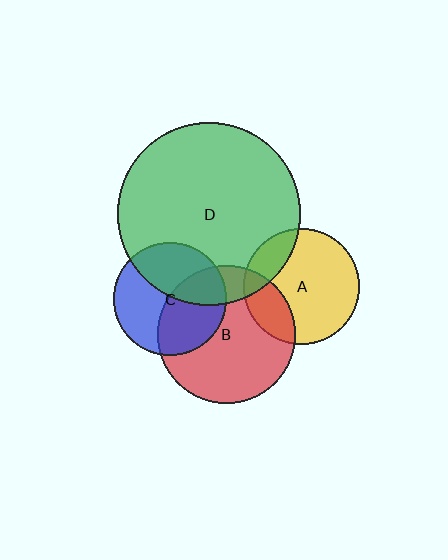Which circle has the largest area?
Circle D (green).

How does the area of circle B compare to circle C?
Approximately 1.5 times.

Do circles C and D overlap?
Yes.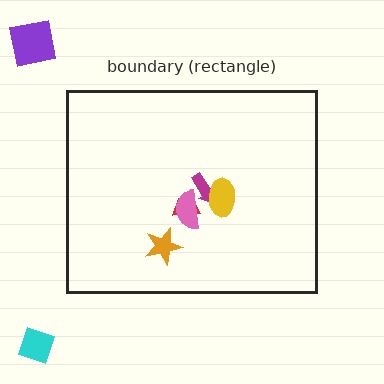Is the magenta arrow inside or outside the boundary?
Inside.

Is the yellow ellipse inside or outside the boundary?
Inside.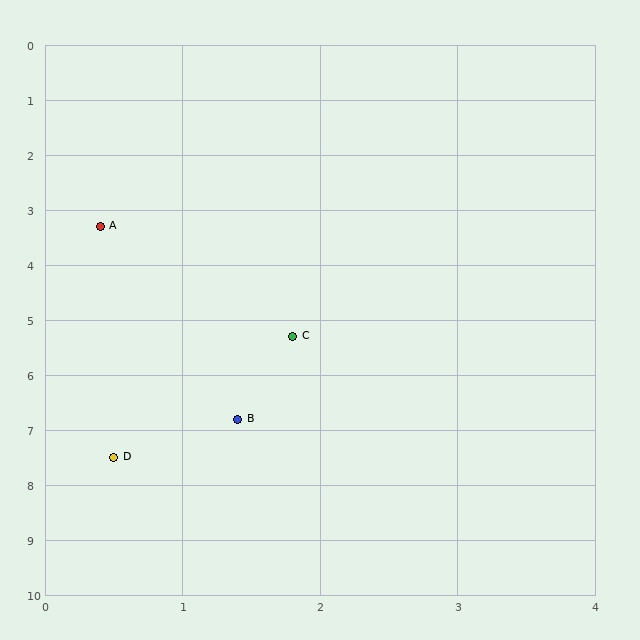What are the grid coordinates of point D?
Point D is at approximately (0.5, 7.5).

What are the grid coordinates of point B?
Point B is at approximately (1.4, 6.8).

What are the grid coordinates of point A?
Point A is at approximately (0.4, 3.3).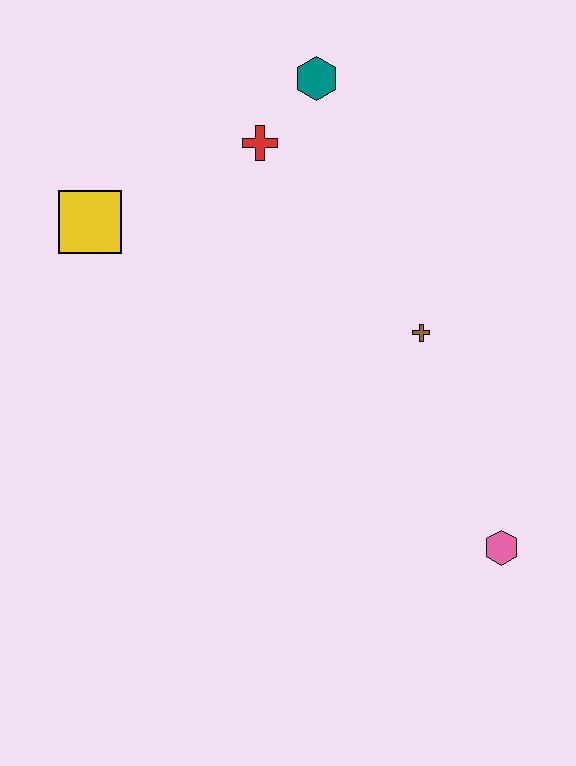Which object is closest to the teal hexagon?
The red cross is closest to the teal hexagon.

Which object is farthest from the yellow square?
The pink hexagon is farthest from the yellow square.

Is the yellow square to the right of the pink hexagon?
No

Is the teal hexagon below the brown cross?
No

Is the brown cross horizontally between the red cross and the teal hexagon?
No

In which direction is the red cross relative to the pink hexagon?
The red cross is above the pink hexagon.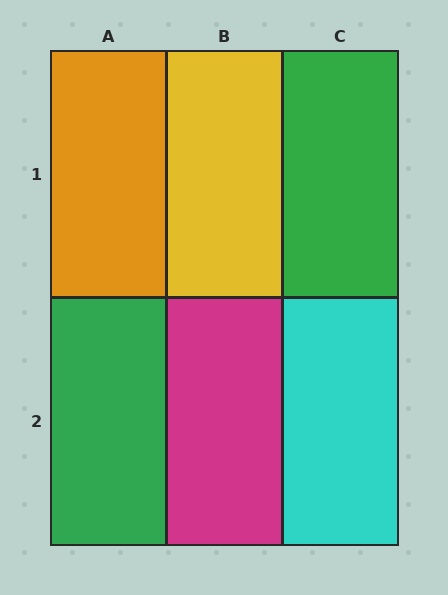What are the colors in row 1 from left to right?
Orange, yellow, green.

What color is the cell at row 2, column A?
Green.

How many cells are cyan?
1 cell is cyan.